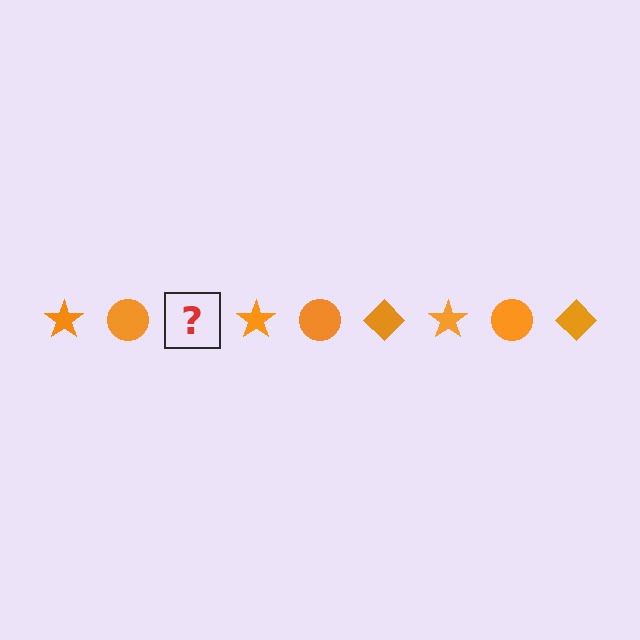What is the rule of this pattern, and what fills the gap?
The rule is that the pattern cycles through star, circle, diamond shapes in orange. The gap should be filled with an orange diamond.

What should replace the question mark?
The question mark should be replaced with an orange diamond.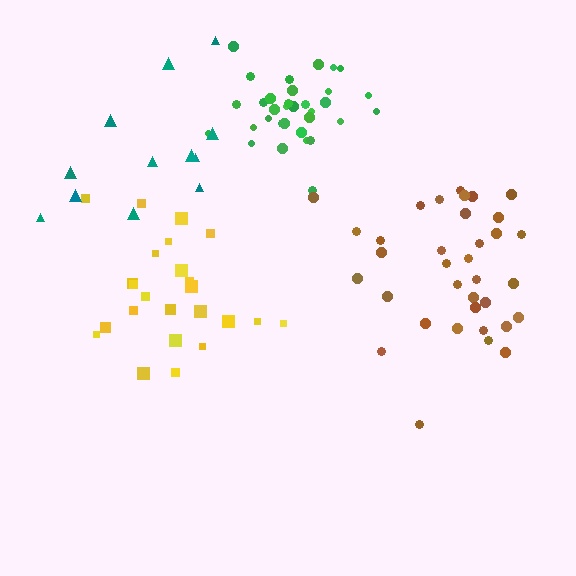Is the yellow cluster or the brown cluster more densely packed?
Brown.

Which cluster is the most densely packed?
Green.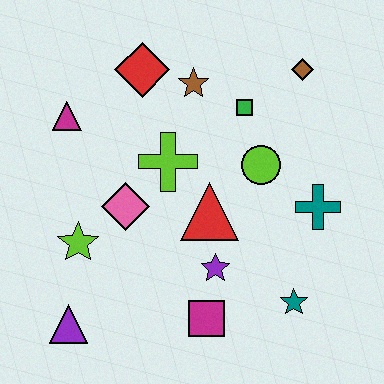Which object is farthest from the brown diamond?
The purple triangle is farthest from the brown diamond.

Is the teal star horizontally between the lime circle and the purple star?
No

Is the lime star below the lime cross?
Yes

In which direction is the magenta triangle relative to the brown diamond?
The magenta triangle is to the left of the brown diamond.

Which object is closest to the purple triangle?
The lime star is closest to the purple triangle.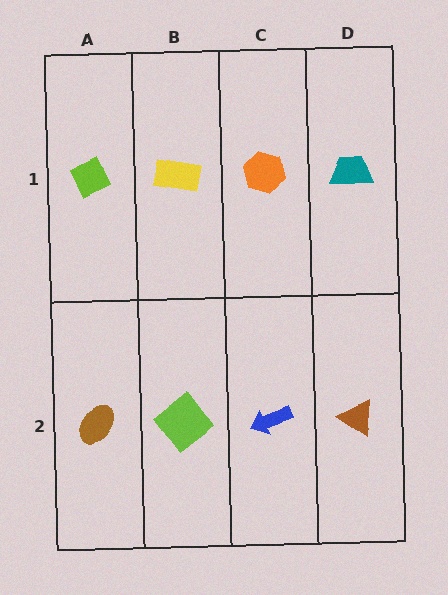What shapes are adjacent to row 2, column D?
A teal trapezoid (row 1, column D), a blue arrow (row 2, column C).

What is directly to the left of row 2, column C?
A lime diamond.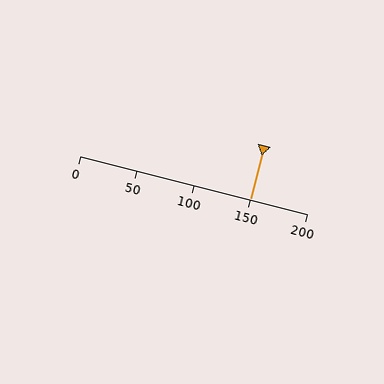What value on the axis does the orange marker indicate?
The marker indicates approximately 150.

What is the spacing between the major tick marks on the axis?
The major ticks are spaced 50 apart.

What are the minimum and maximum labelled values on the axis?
The axis runs from 0 to 200.